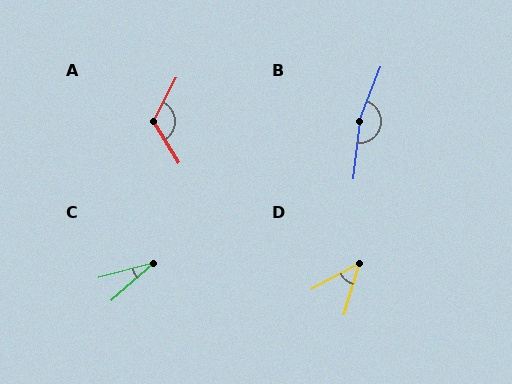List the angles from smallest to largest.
C (26°), D (45°), A (121°), B (165°).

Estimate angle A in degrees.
Approximately 121 degrees.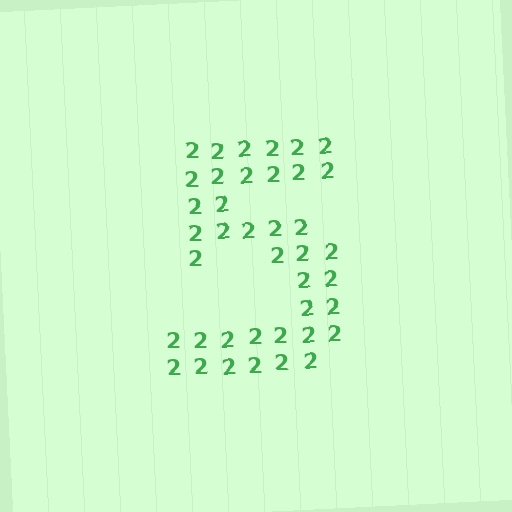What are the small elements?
The small elements are digit 2's.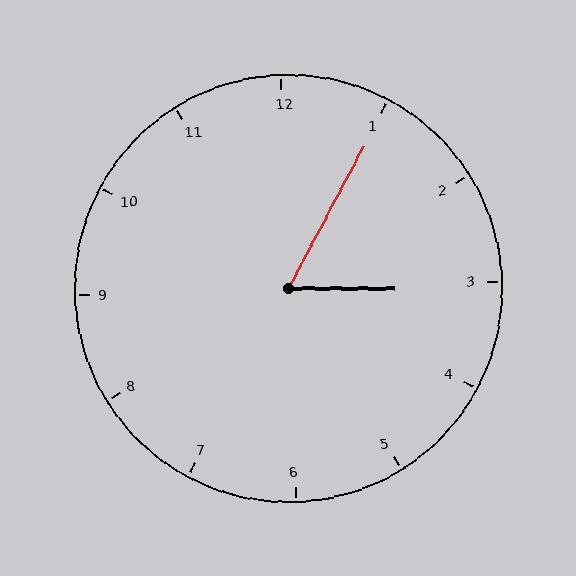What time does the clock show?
3:05.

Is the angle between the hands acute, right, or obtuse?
It is acute.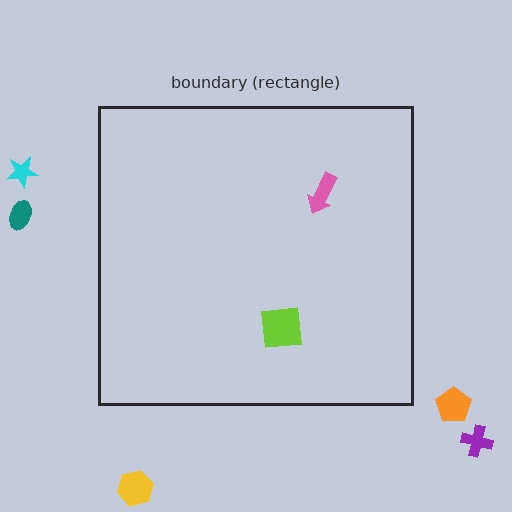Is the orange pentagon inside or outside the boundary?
Outside.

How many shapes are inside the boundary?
2 inside, 5 outside.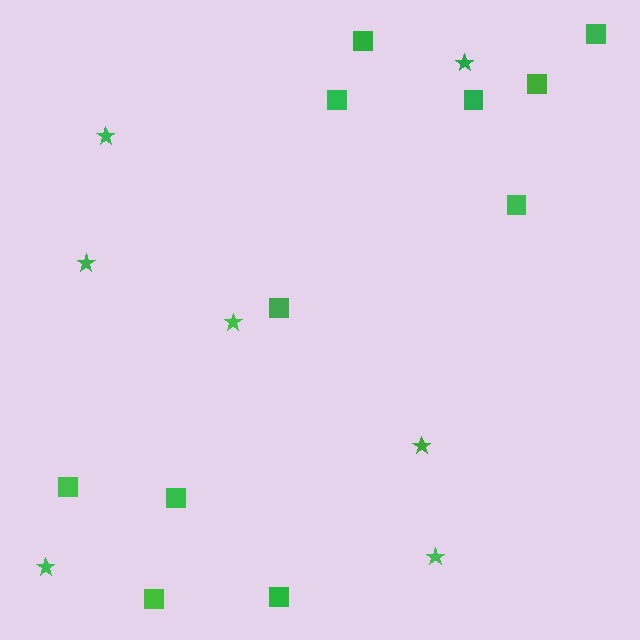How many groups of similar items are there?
There are 2 groups: one group of stars (7) and one group of squares (11).